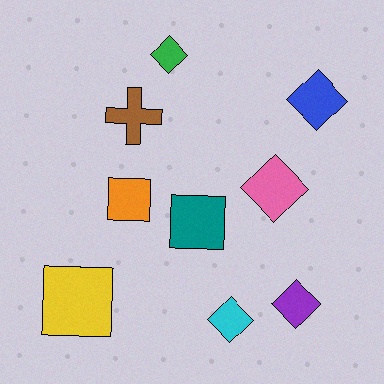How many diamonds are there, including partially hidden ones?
There are 5 diamonds.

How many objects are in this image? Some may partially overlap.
There are 9 objects.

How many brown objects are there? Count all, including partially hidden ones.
There is 1 brown object.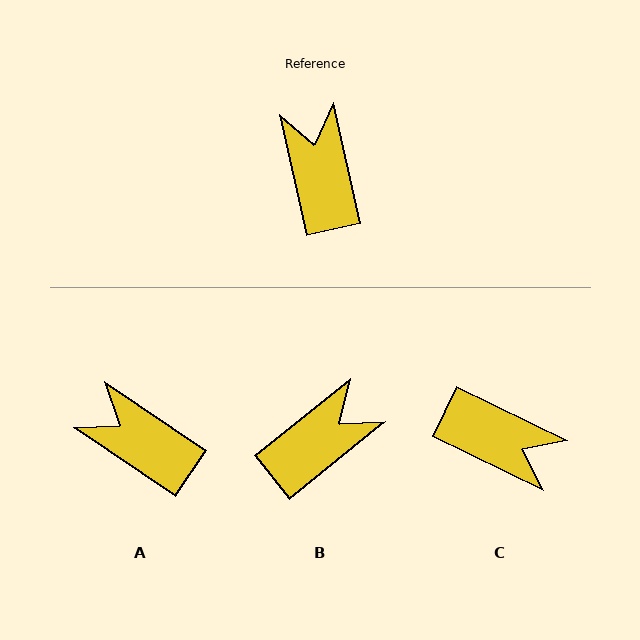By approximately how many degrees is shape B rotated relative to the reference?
Approximately 64 degrees clockwise.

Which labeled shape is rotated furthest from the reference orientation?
C, about 128 degrees away.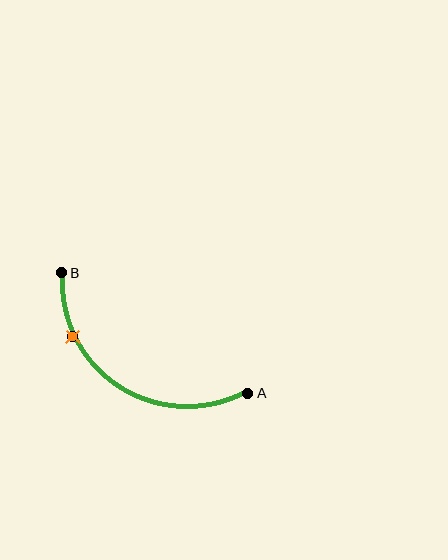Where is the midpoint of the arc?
The arc midpoint is the point on the curve farthest from the straight line joining A and B. It sits below that line.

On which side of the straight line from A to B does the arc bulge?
The arc bulges below the straight line connecting A and B.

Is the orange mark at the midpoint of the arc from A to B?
No. The orange mark lies on the arc but is closer to endpoint B. The arc midpoint would be at the point on the curve equidistant along the arc from both A and B.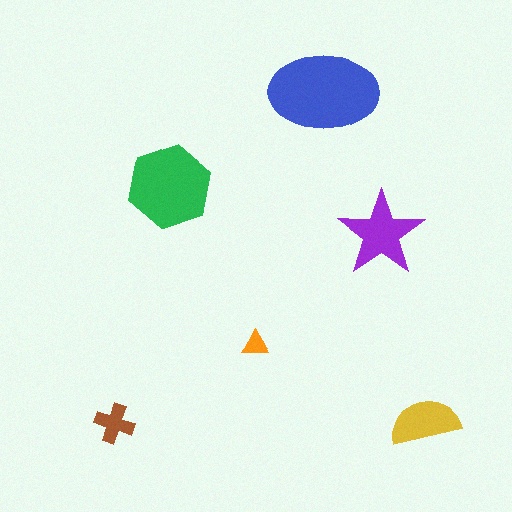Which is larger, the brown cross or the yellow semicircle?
The yellow semicircle.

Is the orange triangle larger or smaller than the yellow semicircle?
Smaller.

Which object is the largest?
The blue ellipse.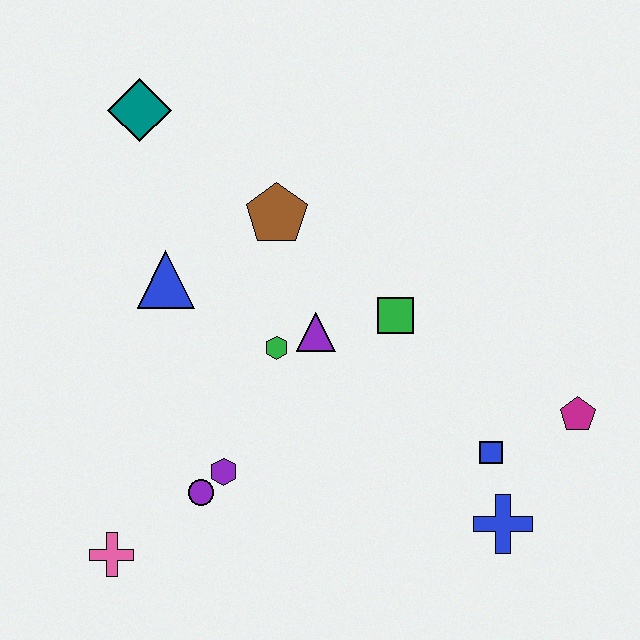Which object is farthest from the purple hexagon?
The teal diamond is farthest from the purple hexagon.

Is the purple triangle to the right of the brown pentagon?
Yes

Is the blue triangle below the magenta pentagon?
No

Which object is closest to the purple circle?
The purple hexagon is closest to the purple circle.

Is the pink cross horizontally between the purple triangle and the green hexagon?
No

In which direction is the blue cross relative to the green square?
The blue cross is below the green square.